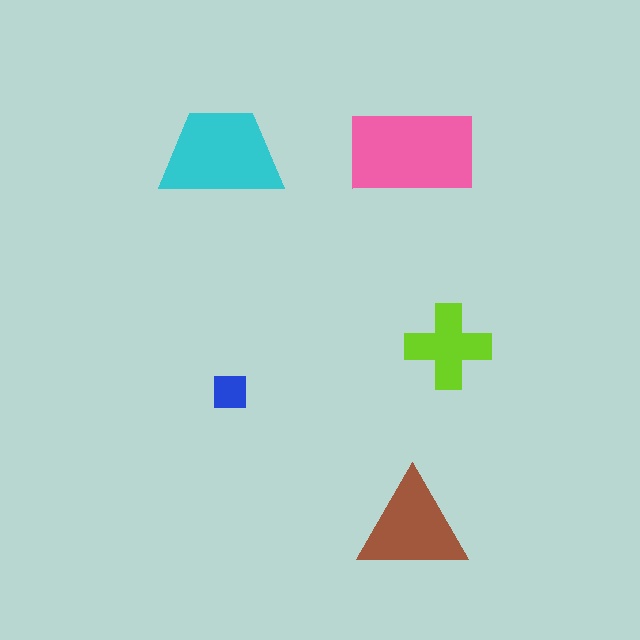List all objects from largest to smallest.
The pink rectangle, the cyan trapezoid, the brown triangle, the lime cross, the blue square.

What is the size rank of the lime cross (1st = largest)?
4th.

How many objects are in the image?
There are 5 objects in the image.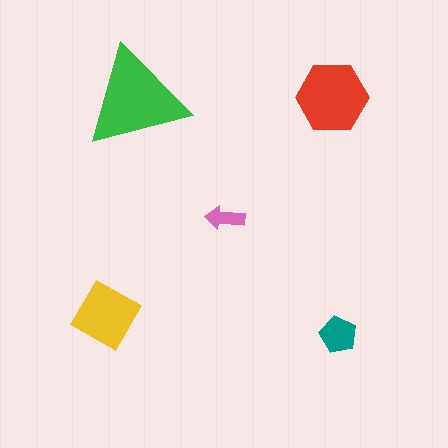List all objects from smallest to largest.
The pink arrow, the teal pentagon, the yellow diamond, the red hexagon, the green triangle.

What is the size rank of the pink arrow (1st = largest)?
5th.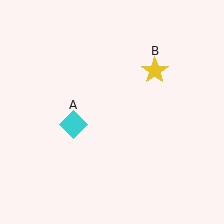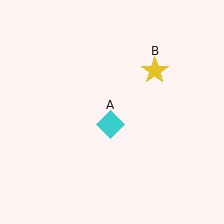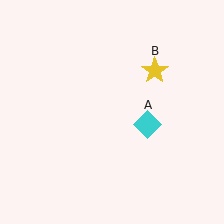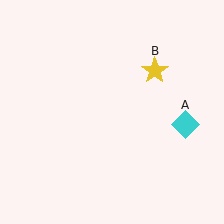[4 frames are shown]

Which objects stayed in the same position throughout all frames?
Yellow star (object B) remained stationary.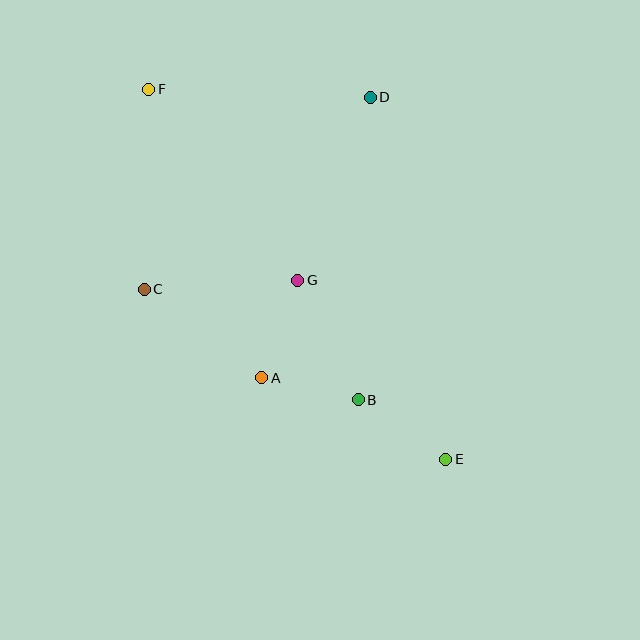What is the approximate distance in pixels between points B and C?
The distance between B and C is approximately 241 pixels.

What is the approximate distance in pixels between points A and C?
The distance between A and C is approximately 147 pixels.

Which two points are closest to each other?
Points A and B are closest to each other.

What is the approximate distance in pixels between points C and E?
The distance between C and E is approximately 346 pixels.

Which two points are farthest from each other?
Points E and F are farthest from each other.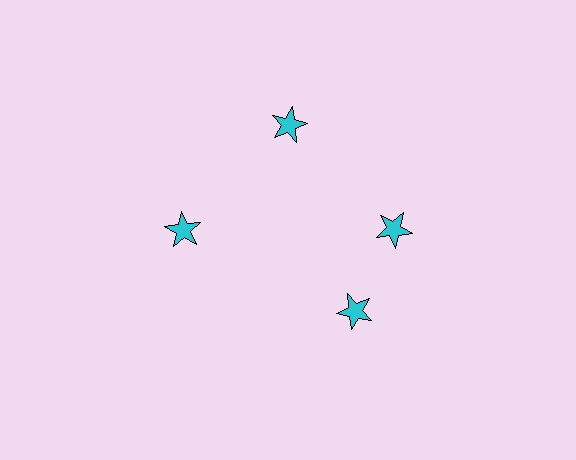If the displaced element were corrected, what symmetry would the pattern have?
It would have 4-fold rotational symmetry — the pattern would map onto itself every 90 degrees.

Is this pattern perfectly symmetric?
No. The 4 cyan stars are arranged in a ring, but one element near the 6 o'clock position is rotated out of alignment along the ring, breaking the 4-fold rotational symmetry.